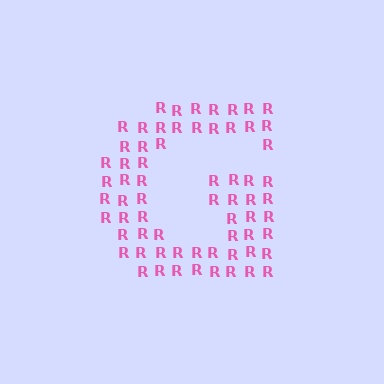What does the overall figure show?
The overall figure shows the letter G.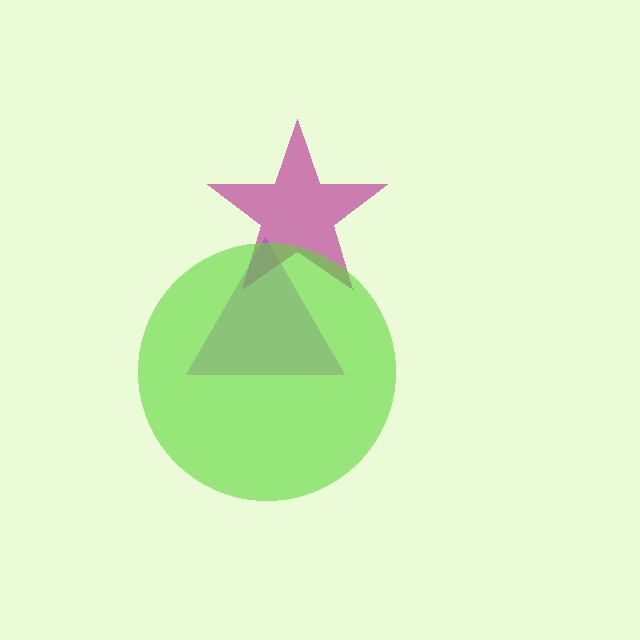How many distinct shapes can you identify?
There are 3 distinct shapes: a magenta star, a purple triangle, a lime circle.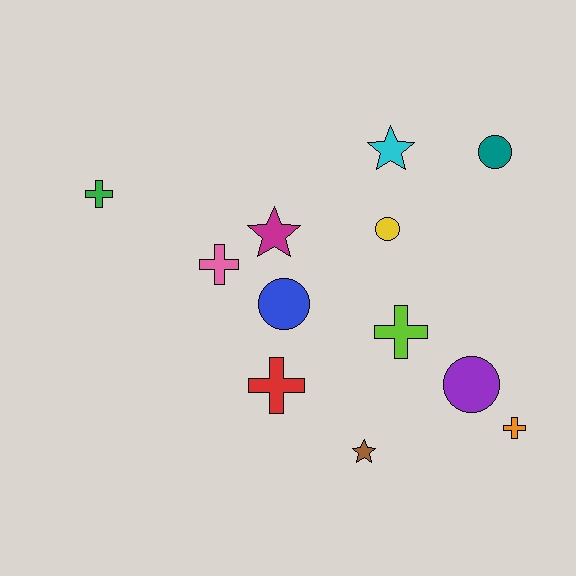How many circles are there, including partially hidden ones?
There are 4 circles.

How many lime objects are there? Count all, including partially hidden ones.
There is 1 lime object.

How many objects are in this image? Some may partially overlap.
There are 12 objects.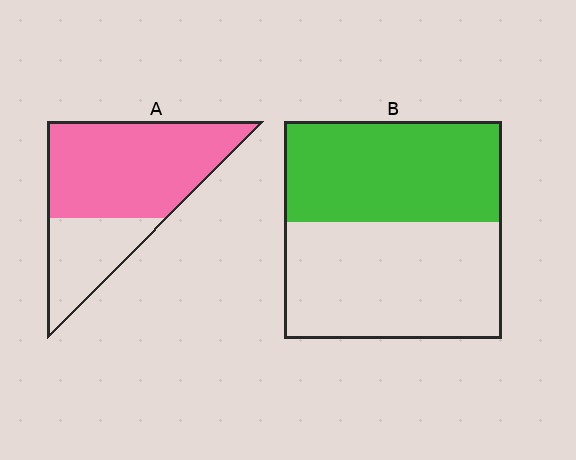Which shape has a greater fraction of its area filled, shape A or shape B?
Shape A.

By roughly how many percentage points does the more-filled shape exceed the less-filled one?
By roughly 25 percentage points (A over B).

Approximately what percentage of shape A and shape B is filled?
A is approximately 70% and B is approximately 45%.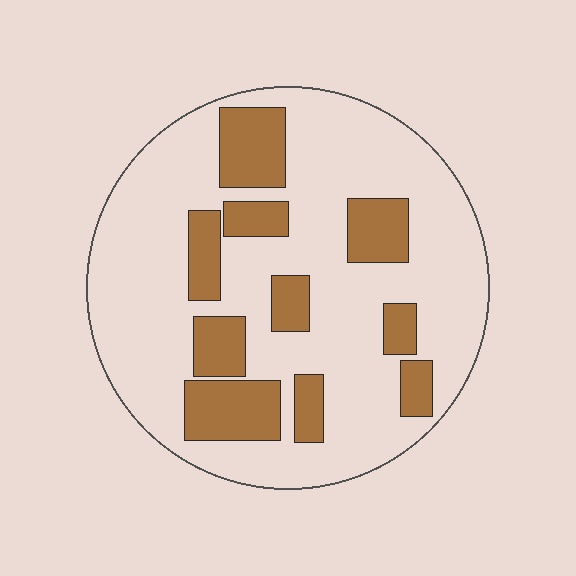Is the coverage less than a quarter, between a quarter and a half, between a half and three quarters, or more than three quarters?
Less than a quarter.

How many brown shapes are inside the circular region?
10.